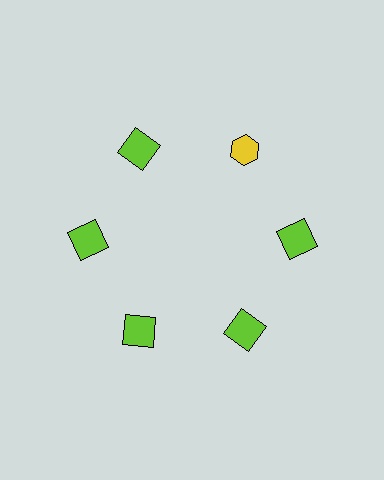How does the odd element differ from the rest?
It differs in both color (yellow instead of lime) and shape (hexagon instead of square).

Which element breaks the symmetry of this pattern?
The yellow hexagon at roughly the 1 o'clock position breaks the symmetry. All other shapes are lime squares.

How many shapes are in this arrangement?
There are 6 shapes arranged in a ring pattern.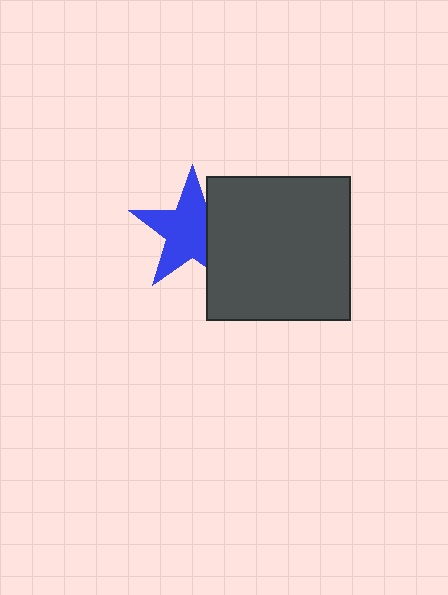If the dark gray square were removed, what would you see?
You would see the complete blue star.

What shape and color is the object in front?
The object in front is a dark gray square.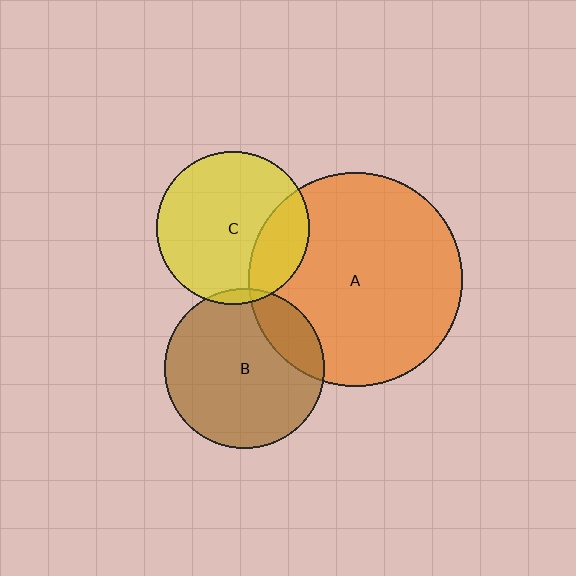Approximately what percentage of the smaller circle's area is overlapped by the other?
Approximately 20%.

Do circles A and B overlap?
Yes.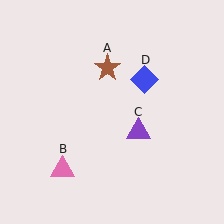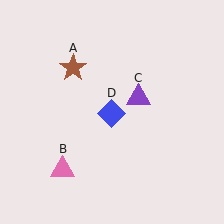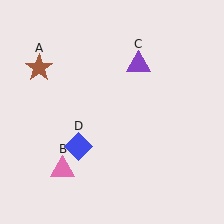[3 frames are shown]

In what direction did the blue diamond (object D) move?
The blue diamond (object D) moved down and to the left.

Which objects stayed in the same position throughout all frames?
Pink triangle (object B) remained stationary.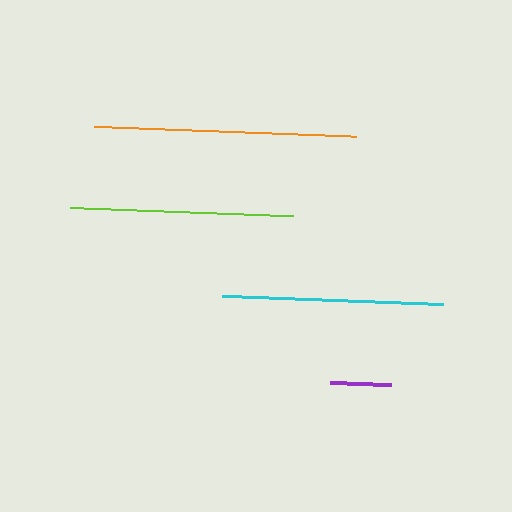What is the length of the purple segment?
The purple segment is approximately 61 pixels long.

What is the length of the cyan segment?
The cyan segment is approximately 221 pixels long.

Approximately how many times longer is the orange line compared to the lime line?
The orange line is approximately 1.2 times the length of the lime line.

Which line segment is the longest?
The orange line is the longest at approximately 262 pixels.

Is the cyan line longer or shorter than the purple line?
The cyan line is longer than the purple line.